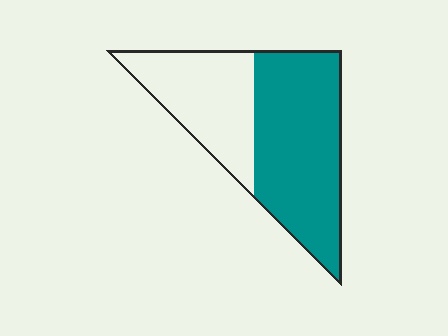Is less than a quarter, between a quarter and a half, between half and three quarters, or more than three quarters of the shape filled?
Between half and three quarters.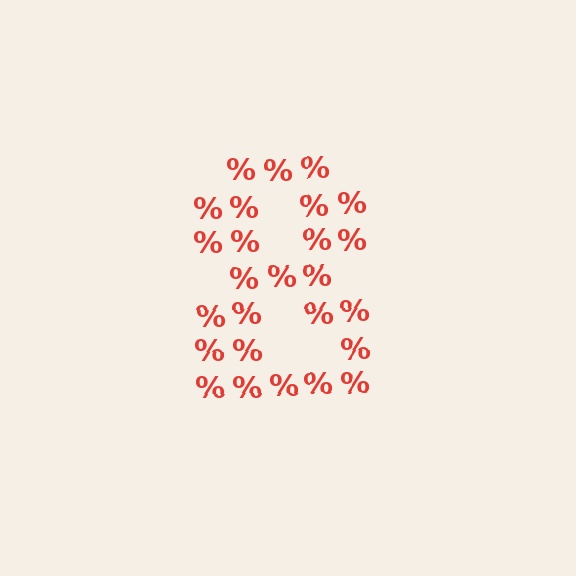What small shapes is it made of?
It is made of small percent signs.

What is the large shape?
The large shape is the digit 8.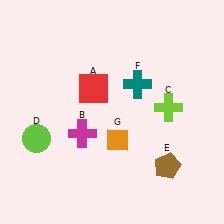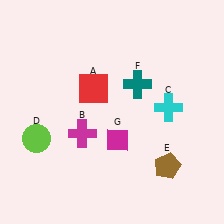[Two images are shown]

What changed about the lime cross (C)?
In Image 1, C is lime. In Image 2, it changed to cyan.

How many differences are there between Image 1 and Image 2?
There are 2 differences between the two images.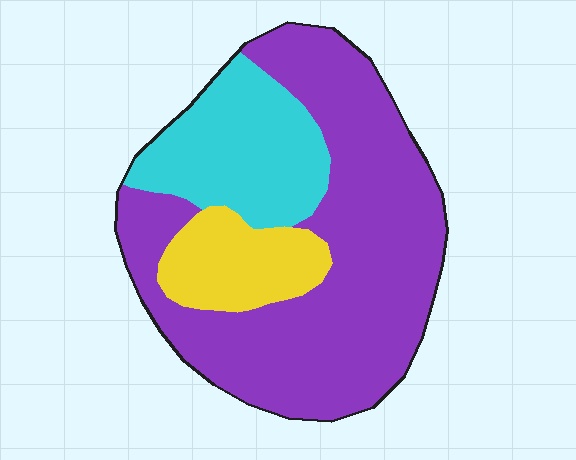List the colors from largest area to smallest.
From largest to smallest: purple, cyan, yellow.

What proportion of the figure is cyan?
Cyan takes up between a sixth and a third of the figure.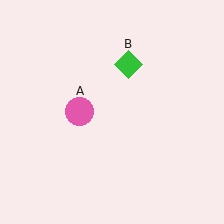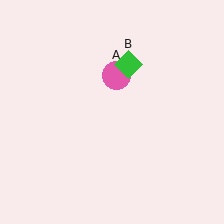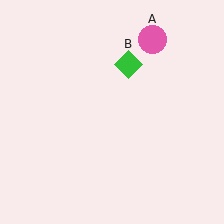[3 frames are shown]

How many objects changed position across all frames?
1 object changed position: pink circle (object A).